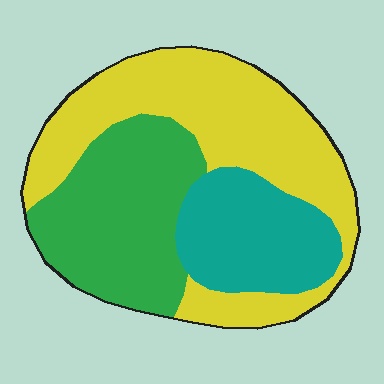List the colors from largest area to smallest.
From largest to smallest: yellow, green, teal.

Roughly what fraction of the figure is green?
Green covers around 30% of the figure.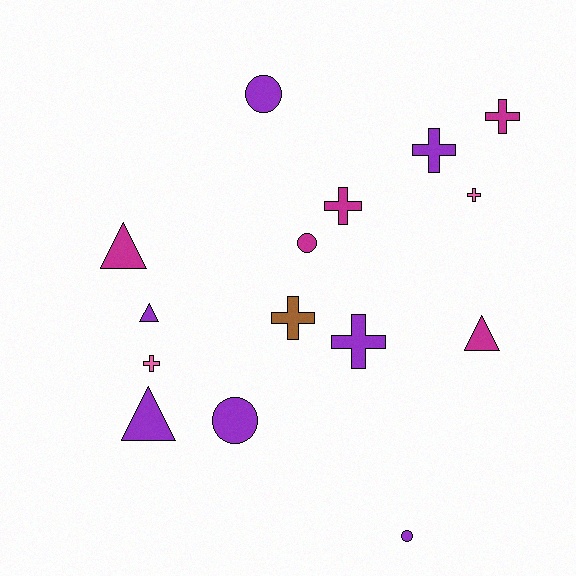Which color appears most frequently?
Purple, with 7 objects.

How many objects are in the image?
There are 15 objects.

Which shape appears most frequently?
Cross, with 7 objects.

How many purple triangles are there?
There are 2 purple triangles.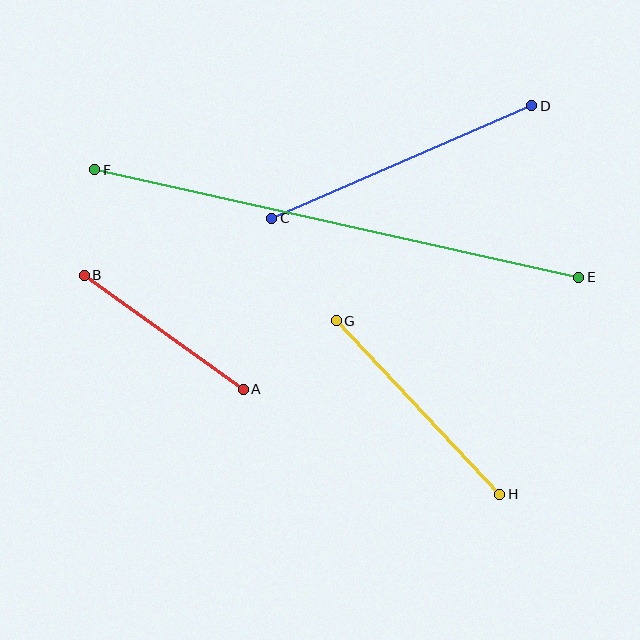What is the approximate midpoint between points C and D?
The midpoint is at approximately (402, 162) pixels.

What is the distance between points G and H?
The distance is approximately 239 pixels.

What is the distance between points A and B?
The distance is approximately 195 pixels.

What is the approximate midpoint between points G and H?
The midpoint is at approximately (418, 407) pixels.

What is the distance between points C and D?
The distance is approximately 283 pixels.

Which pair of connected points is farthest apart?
Points E and F are farthest apart.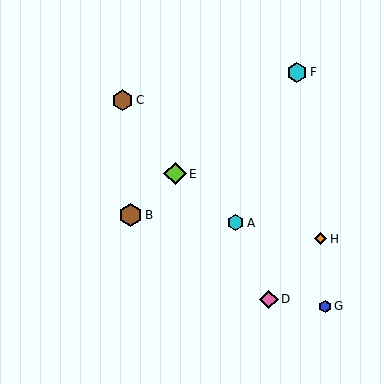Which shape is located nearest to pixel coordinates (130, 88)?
The brown hexagon (labeled C) at (123, 100) is nearest to that location.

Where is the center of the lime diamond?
The center of the lime diamond is at (175, 174).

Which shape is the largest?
The brown hexagon (labeled B) is the largest.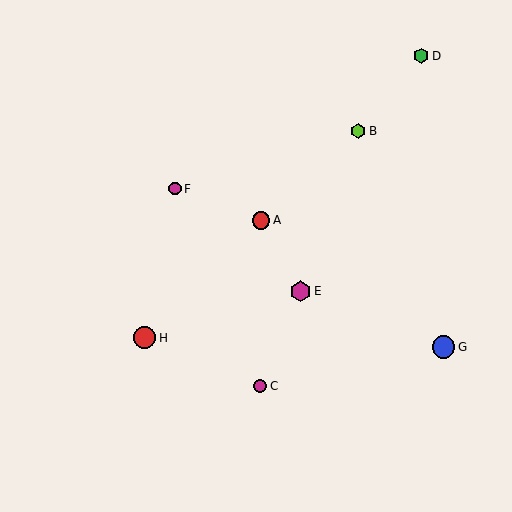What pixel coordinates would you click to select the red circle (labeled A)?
Click at (261, 221) to select the red circle A.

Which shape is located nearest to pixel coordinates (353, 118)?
The lime hexagon (labeled B) at (358, 131) is nearest to that location.